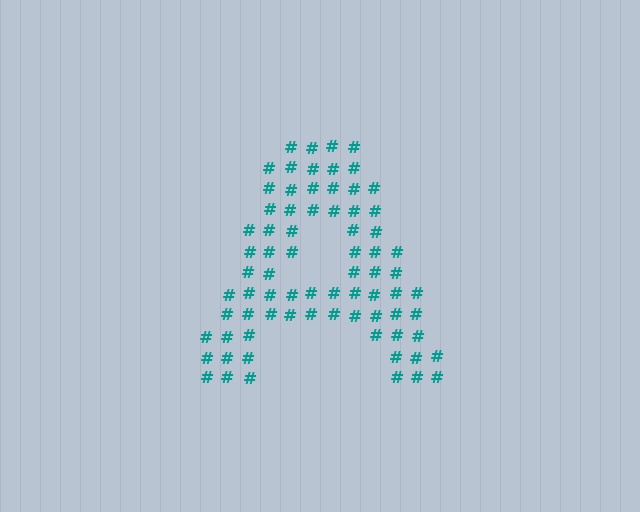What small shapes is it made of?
It is made of small hash symbols.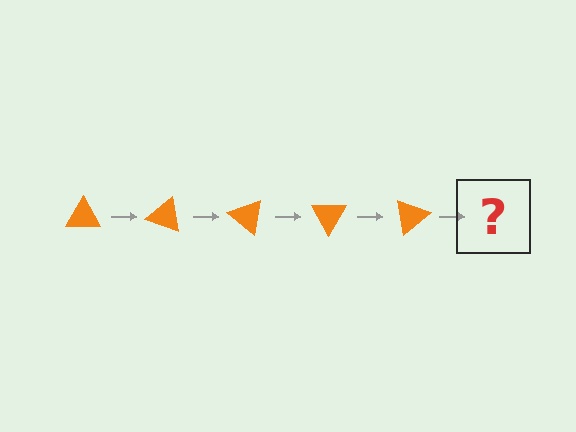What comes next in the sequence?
The next element should be an orange triangle rotated 100 degrees.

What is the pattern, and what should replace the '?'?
The pattern is that the triangle rotates 20 degrees each step. The '?' should be an orange triangle rotated 100 degrees.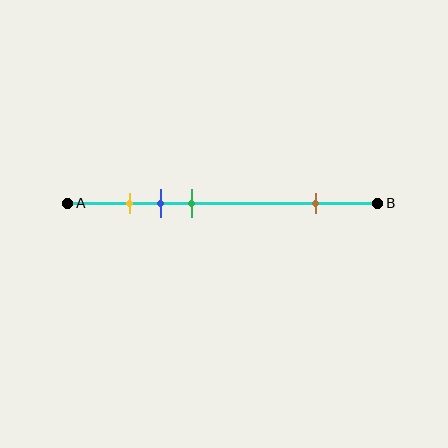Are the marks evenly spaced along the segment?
No, the marks are not evenly spaced.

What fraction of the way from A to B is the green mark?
The green mark is approximately 40% (0.4) of the way from A to B.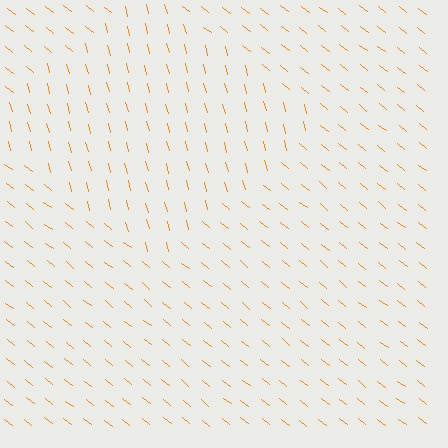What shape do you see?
I see a diamond.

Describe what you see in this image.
The image is filled with small orange line segments. A diamond region in the image has lines oriented differently from the surrounding lines, creating a visible texture boundary.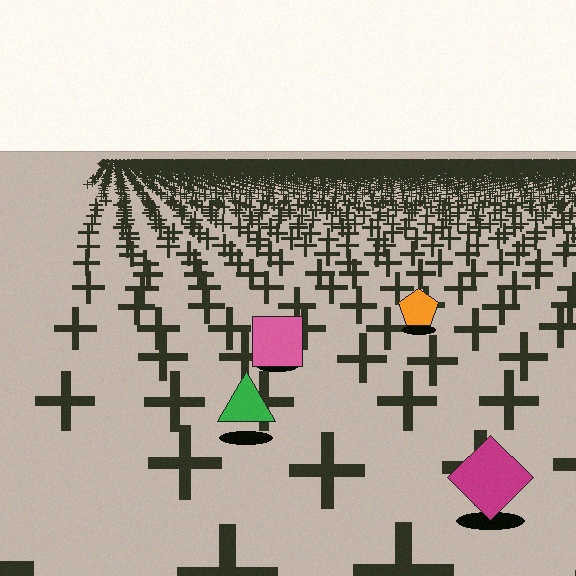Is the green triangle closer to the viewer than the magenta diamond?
No. The magenta diamond is closer — you can tell from the texture gradient: the ground texture is coarser near it.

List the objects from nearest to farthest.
From nearest to farthest: the magenta diamond, the green triangle, the pink square, the orange pentagon.